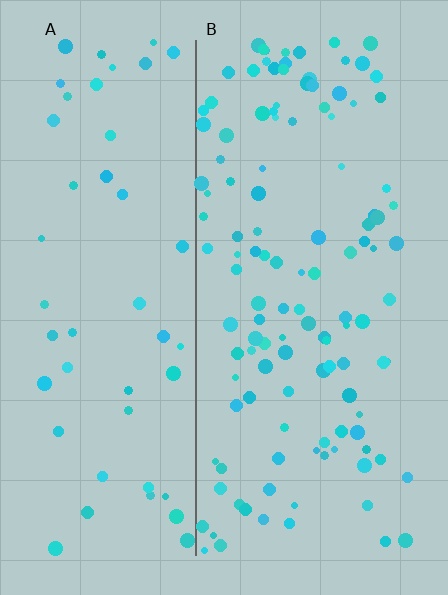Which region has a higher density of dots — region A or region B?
B (the right).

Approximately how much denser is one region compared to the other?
Approximately 2.4× — region B over region A.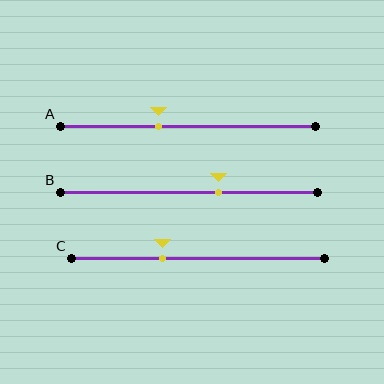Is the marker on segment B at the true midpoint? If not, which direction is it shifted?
No, the marker on segment B is shifted to the right by about 12% of the segment length.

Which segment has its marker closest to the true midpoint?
Segment A has its marker closest to the true midpoint.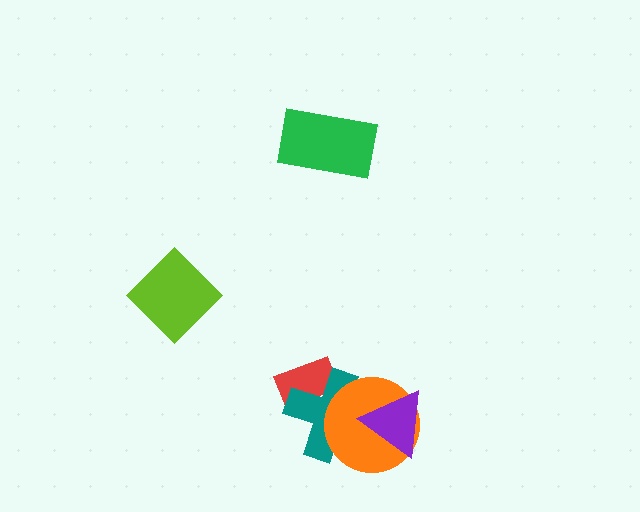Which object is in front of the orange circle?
The purple triangle is in front of the orange circle.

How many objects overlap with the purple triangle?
2 objects overlap with the purple triangle.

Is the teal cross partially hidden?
Yes, it is partially covered by another shape.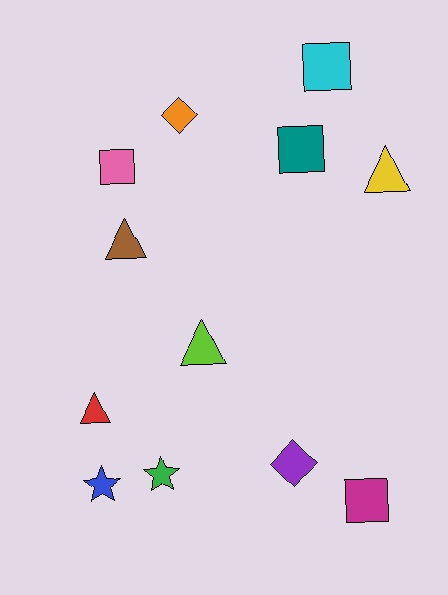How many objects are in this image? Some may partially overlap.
There are 12 objects.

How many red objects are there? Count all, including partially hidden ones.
There is 1 red object.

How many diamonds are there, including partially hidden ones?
There are 2 diamonds.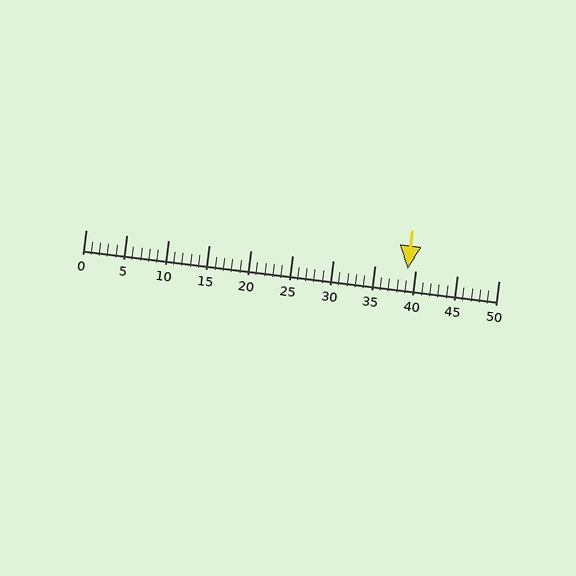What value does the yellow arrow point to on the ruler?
The yellow arrow points to approximately 39.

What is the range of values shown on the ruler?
The ruler shows values from 0 to 50.